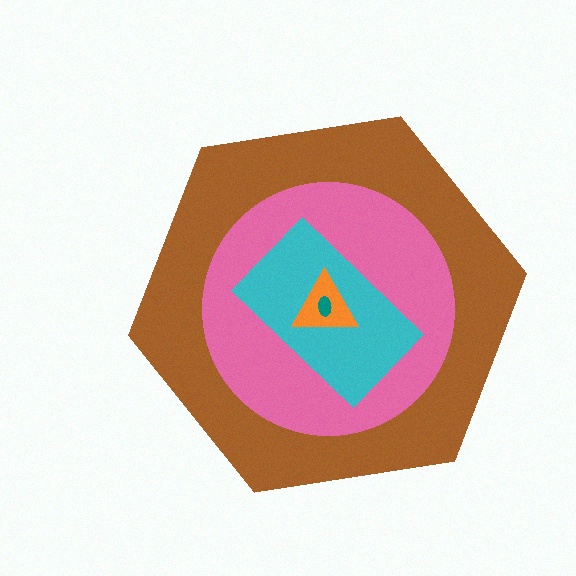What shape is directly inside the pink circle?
The cyan rectangle.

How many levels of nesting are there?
5.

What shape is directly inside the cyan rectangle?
The orange triangle.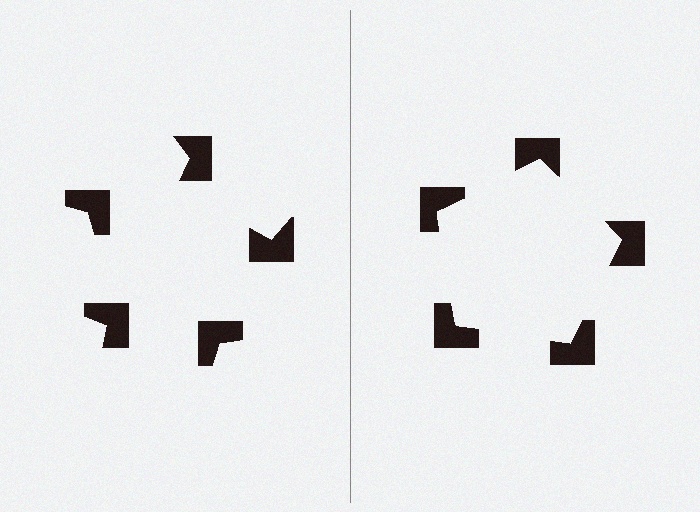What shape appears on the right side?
An illusory pentagon.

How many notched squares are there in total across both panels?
10 — 5 on each side.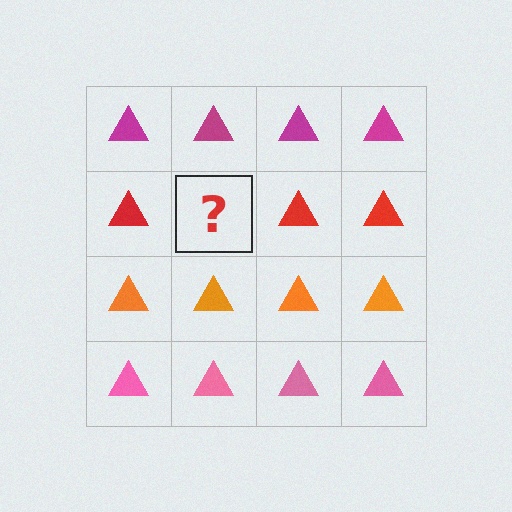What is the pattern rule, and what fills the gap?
The rule is that each row has a consistent color. The gap should be filled with a red triangle.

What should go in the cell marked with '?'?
The missing cell should contain a red triangle.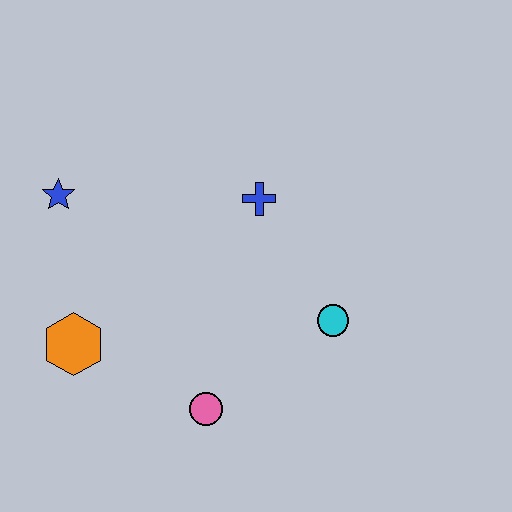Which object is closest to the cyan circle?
The blue cross is closest to the cyan circle.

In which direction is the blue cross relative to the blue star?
The blue cross is to the right of the blue star.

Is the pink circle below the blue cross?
Yes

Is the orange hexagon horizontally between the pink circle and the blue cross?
No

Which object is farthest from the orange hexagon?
The cyan circle is farthest from the orange hexagon.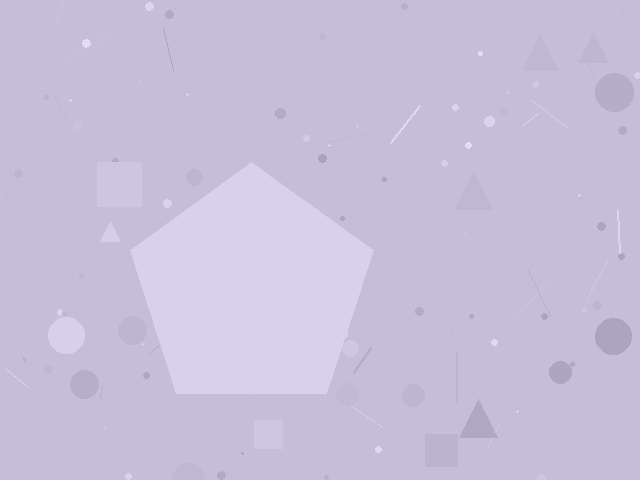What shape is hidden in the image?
A pentagon is hidden in the image.